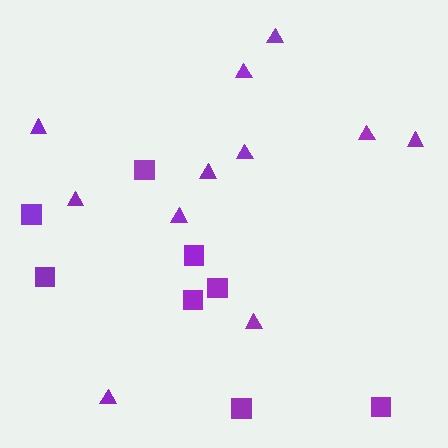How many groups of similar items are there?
There are 2 groups: one group of squares (8) and one group of triangles (11).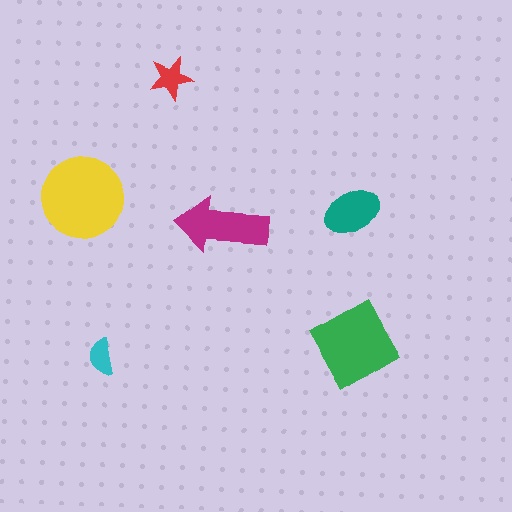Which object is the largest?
The yellow circle.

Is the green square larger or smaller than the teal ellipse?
Larger.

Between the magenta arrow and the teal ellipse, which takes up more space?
The magenta arrow.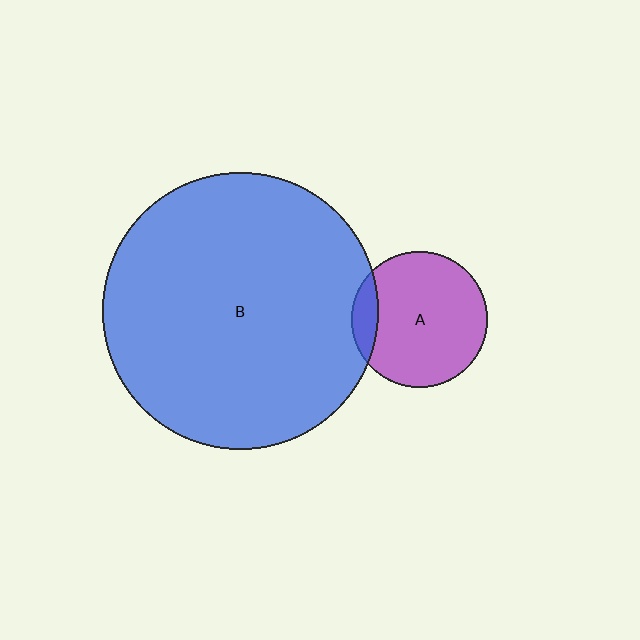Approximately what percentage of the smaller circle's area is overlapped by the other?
Approximately 10%.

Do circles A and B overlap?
Yes.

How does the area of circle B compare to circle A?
Approximately 4.1 times.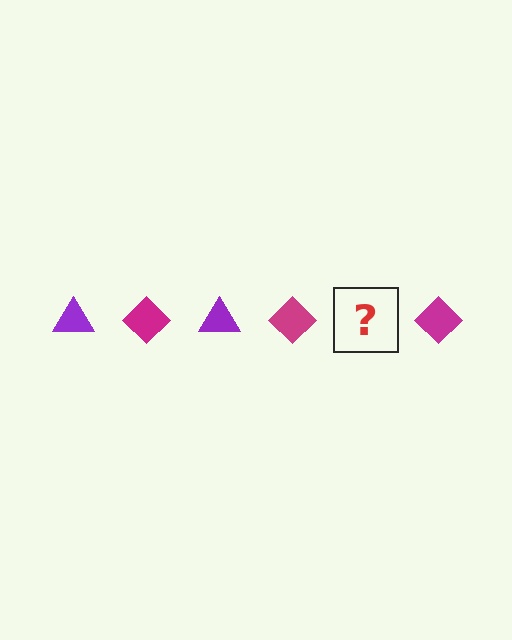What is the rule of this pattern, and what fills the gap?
The rule is that the pattern alternates between purple triangle and magenta diamond. The gap should be filled with a purple triangle.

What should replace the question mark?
The question mark should be replaced with a purple triangle.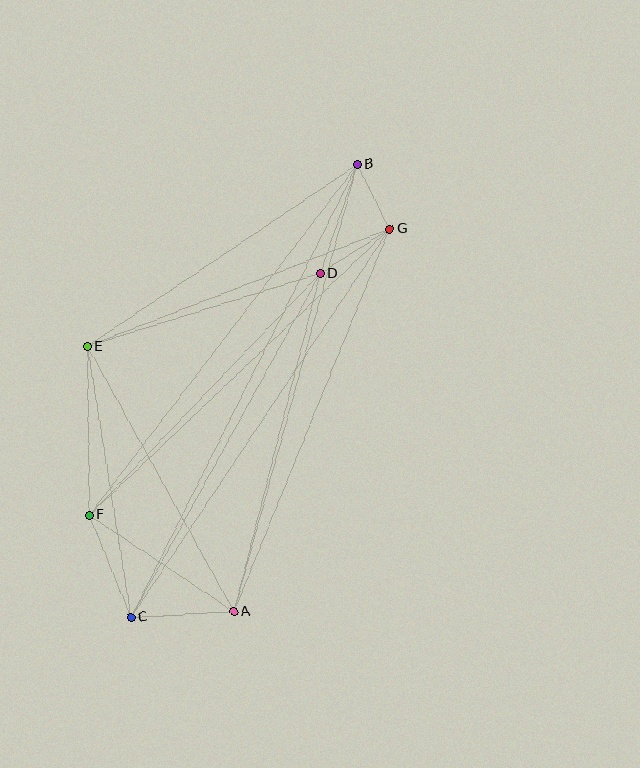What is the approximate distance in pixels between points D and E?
The distance between D and E is approximately 244 pixels.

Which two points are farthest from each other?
Points B and C are farthest from each other.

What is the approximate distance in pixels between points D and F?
The distance between D and F is approximately 335 pixels.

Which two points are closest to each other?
Points B and G are closest to each other.